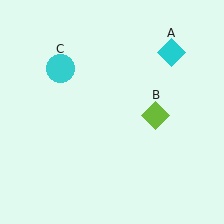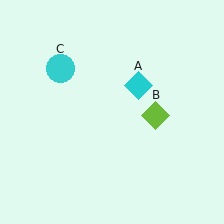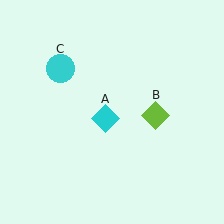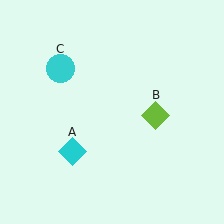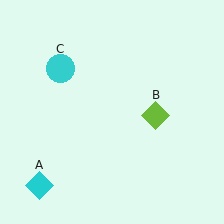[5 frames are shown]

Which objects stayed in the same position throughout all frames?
Lime diamond (object B) and cyan circle (object C) remained stationary.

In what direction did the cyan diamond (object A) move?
The cyan diamond (object A) moved down and to the left.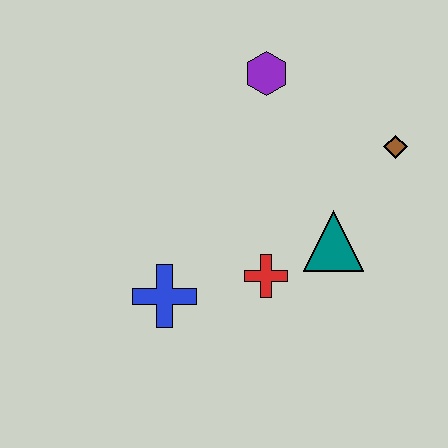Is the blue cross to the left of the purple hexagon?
Yes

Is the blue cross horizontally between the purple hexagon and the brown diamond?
No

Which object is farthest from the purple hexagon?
The blue cross is farthest from the purple hexagon.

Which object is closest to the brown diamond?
The teal triangle is closest to the brown diamond.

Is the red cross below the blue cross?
No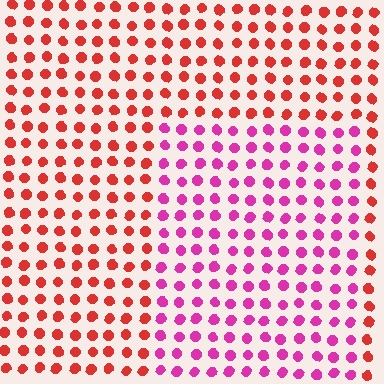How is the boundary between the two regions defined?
The boundary is defined purely by a slight shift in hue (about 44 degrees). Spacing, size, and orientation are identical on both sides.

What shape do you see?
I see a rectangle.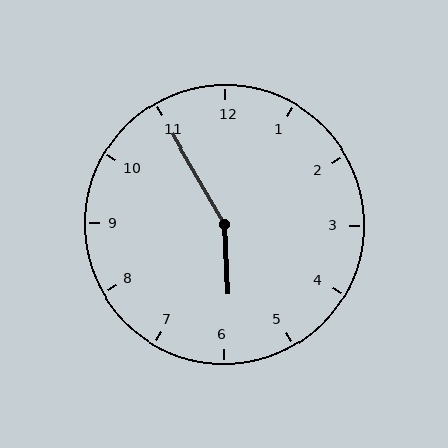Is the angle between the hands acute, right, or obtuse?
It is obtuse.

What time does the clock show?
5:55.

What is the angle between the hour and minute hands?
Approximately 152 degrees.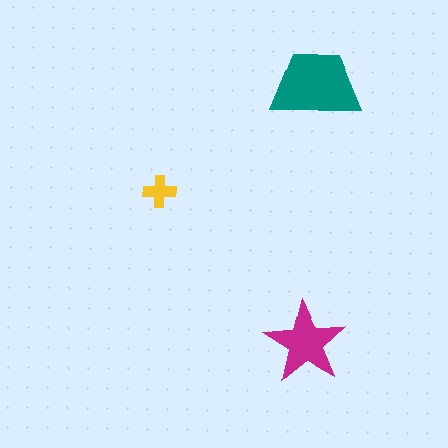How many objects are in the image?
There are 3 objects in the image.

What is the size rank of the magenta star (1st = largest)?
2nd.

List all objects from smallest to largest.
The yellow cross, the magenta star, the teal trapezoid.